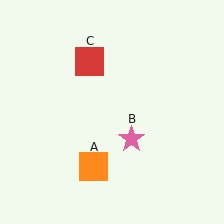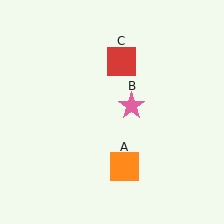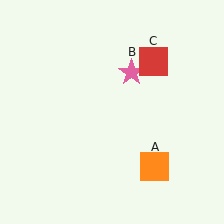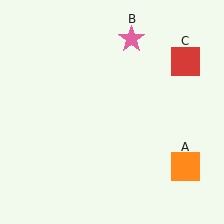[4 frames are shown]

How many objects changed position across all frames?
3 objects changed position: orange square (object A), pink star (object B), red square (object C).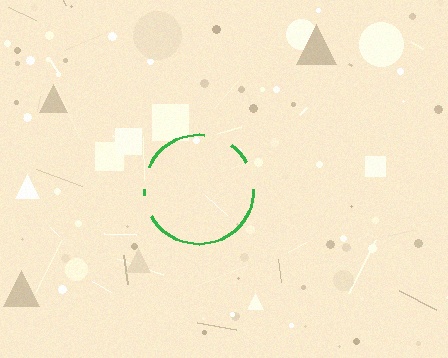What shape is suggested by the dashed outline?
The dashed outline suggests a circle.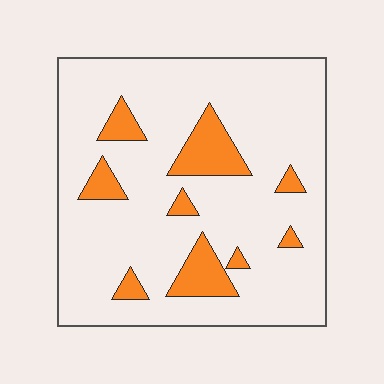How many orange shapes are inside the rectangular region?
9.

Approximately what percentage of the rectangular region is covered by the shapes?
Approximately 15%.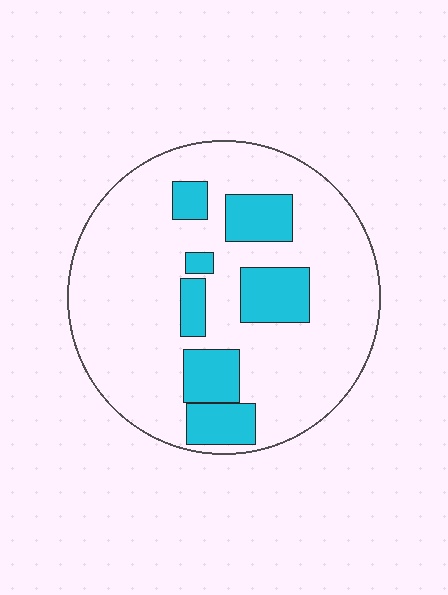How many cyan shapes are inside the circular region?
7.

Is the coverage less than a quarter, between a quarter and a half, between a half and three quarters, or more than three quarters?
Less than a quarter.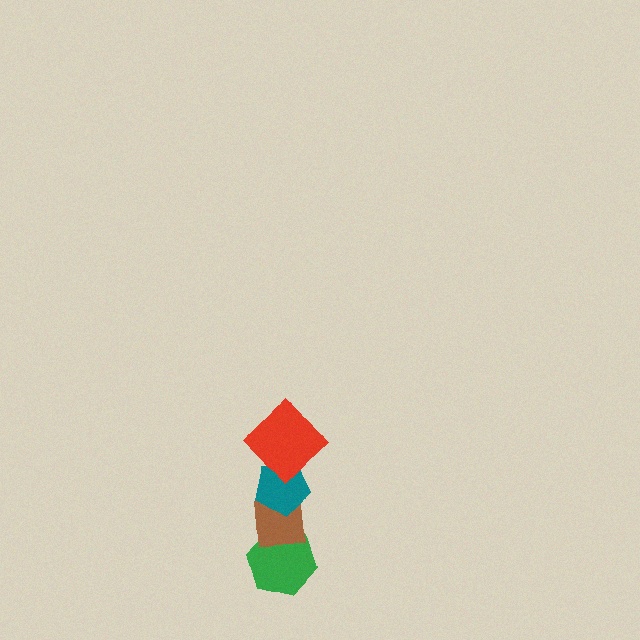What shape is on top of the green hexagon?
The brown square is on top of the green hexagon.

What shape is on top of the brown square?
The teal pentagon is on top of the brown square.